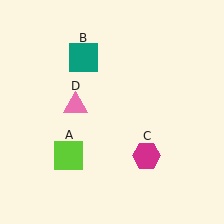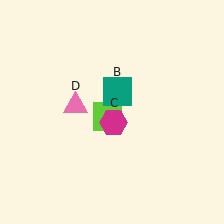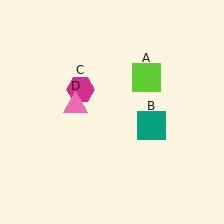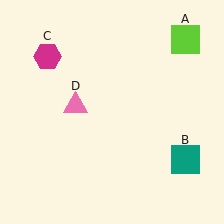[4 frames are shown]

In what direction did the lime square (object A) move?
The lime square (object A) moved up and to the right.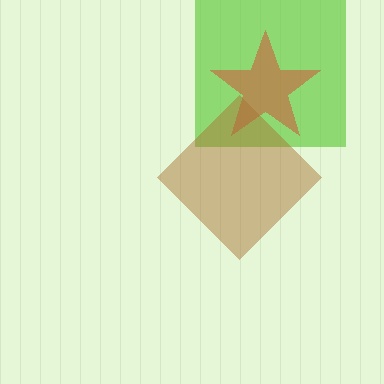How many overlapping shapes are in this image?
There are 3 overlapping shapes in the image.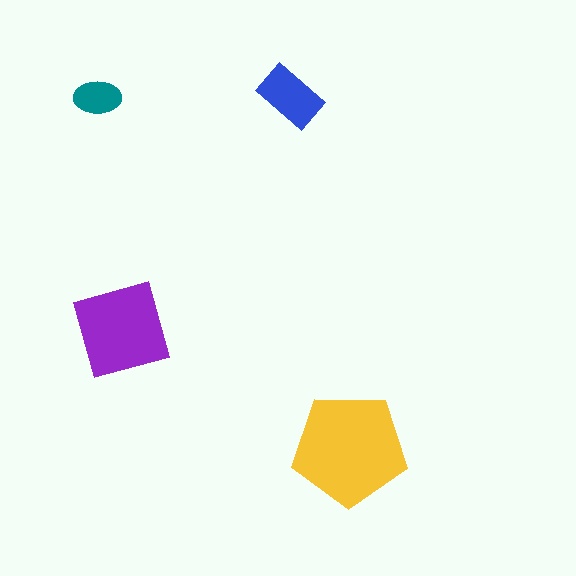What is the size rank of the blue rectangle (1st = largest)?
3rd.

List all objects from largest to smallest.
The yellow pentagon, the purple diamond, the blue rectangle, the teal ellipse.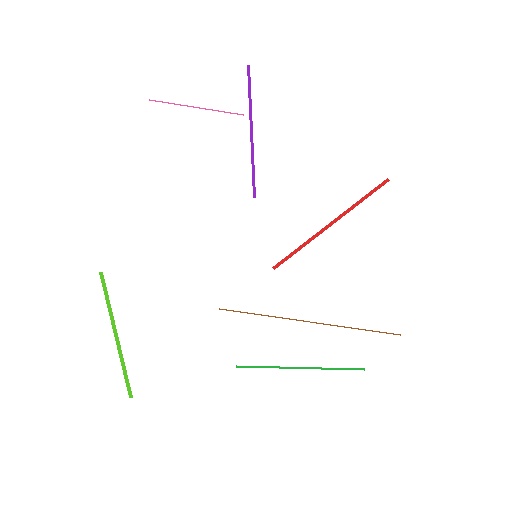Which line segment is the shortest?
The pink line is the shortest at approximately 95 pixels.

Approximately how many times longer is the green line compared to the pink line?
The green line is approximately 1.3 times the length of the pink line.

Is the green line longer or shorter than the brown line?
The brown line is longer than the green line.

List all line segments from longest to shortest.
From longest to shortest: brown, red, purple, lime, green, pink.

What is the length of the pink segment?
The pink segment is approximately 95 pixels long.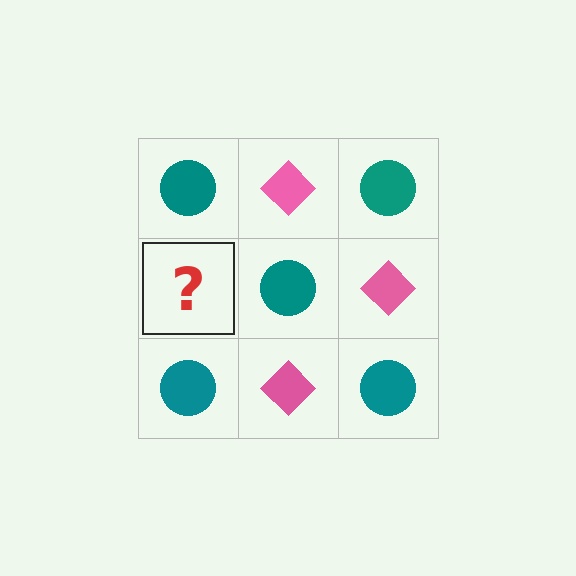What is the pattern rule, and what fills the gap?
The rule is that it alternates teal circle and pink diamond in a checkerboard pattern. The gap should be filled with a pink diamond.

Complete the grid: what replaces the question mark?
The question mark should be replaced with a pink diamond.